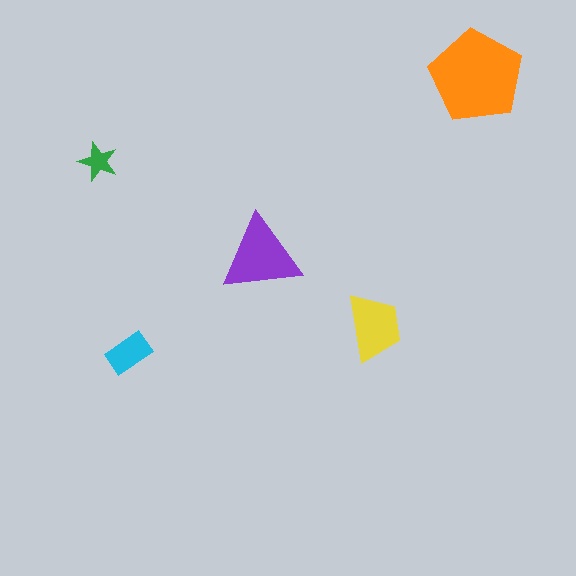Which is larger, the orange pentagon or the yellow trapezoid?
The orange pentagon.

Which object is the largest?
The orange pentagon.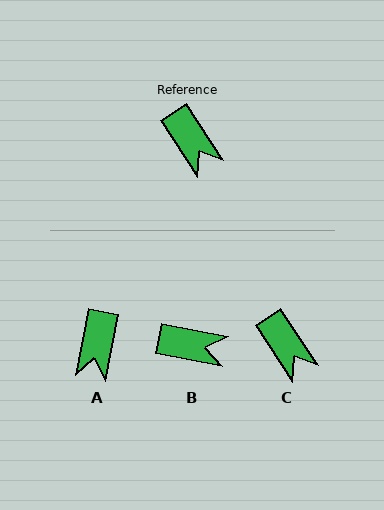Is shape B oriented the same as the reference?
No, it is off by about 46 degrees.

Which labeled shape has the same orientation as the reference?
C.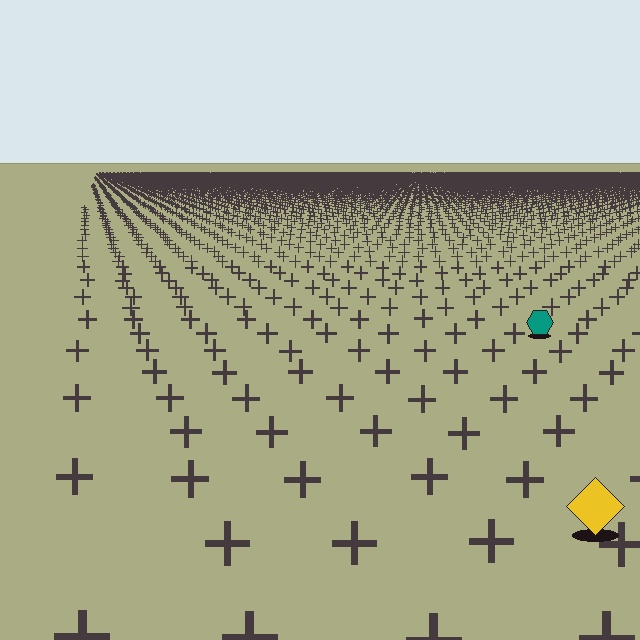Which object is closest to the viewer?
The yellow diamond is closest. The texture marks near it are larger and more spread out.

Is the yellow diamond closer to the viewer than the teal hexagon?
Yes. The yellow diamond is closer — you can tell from the texture gradient: the ground texture is coarser near it.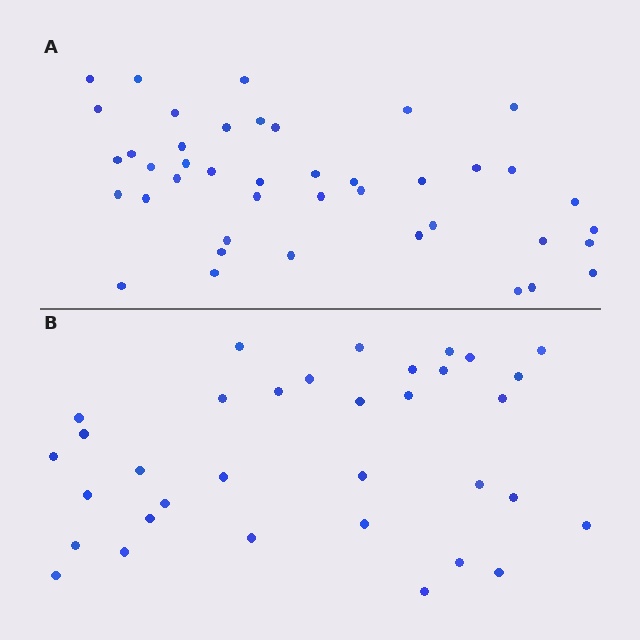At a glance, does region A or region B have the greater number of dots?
Region A (the top region) has more dots.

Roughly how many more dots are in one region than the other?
Region A has roughly 8 or so more dots than region B.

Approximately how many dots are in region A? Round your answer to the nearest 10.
About 40 dots. (The exact count is 42, which rounds to 40.)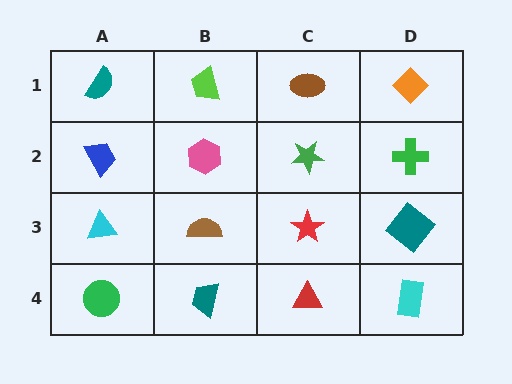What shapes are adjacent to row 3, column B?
A pink hexagon (row 2, column B), a teal trapezoid (row 4, column B), a cyan triangle (row 3, column A), a red star (row 3, column C).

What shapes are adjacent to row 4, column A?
A cyan triangle (row 3, column A), a teal trapezoid (row 4, column B).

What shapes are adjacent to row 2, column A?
A teal semicircle (row 1, column A), a cyan triangle (row 3, column A), a pink hexagon (row 2, column B).